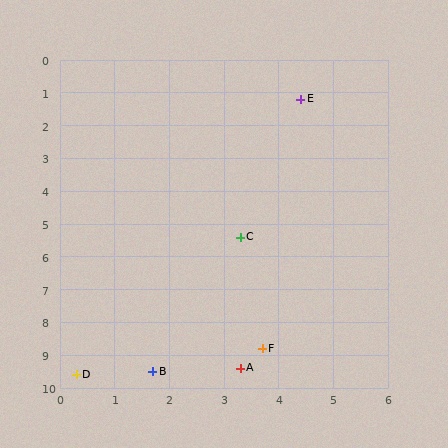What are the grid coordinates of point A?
Point A is at approximately (3.3, 9.4).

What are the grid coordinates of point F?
Point F is at approximately (3.7, 8.8).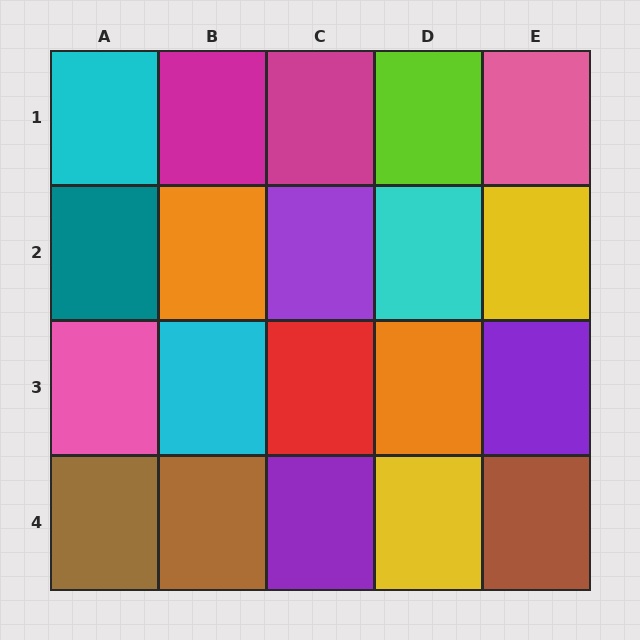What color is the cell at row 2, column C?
Purple.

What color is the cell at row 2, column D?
Cyan.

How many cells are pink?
2 cells are pink.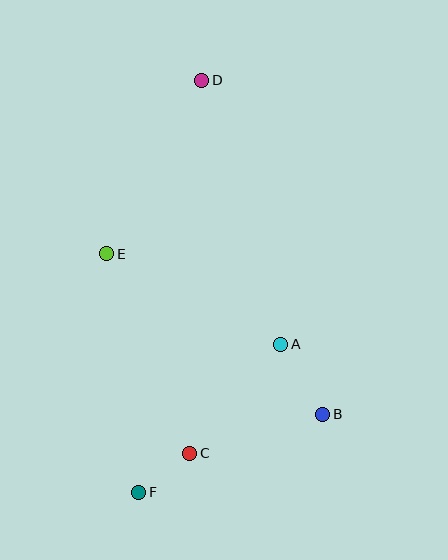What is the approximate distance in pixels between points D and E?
The distance between D and E is approximately 198 pixels.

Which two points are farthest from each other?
Points D and F are farthest from each other.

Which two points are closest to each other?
Points C and F are closest to each other.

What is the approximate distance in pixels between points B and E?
The distance between B and E is approximately 269 pixels.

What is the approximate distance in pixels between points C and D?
The distance between C and D is approximately 373 pixels.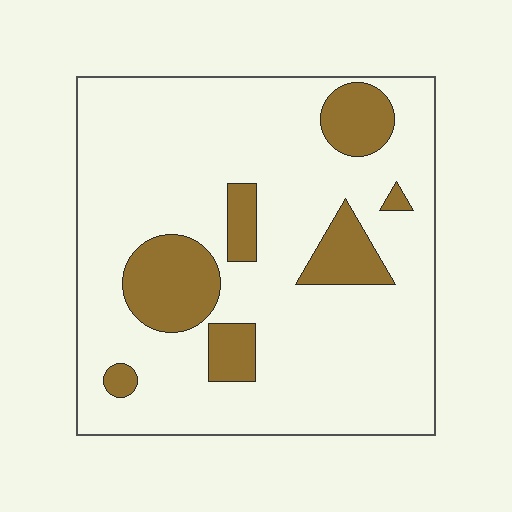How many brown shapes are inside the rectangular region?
7.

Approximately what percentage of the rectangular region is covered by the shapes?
Approximately 20%.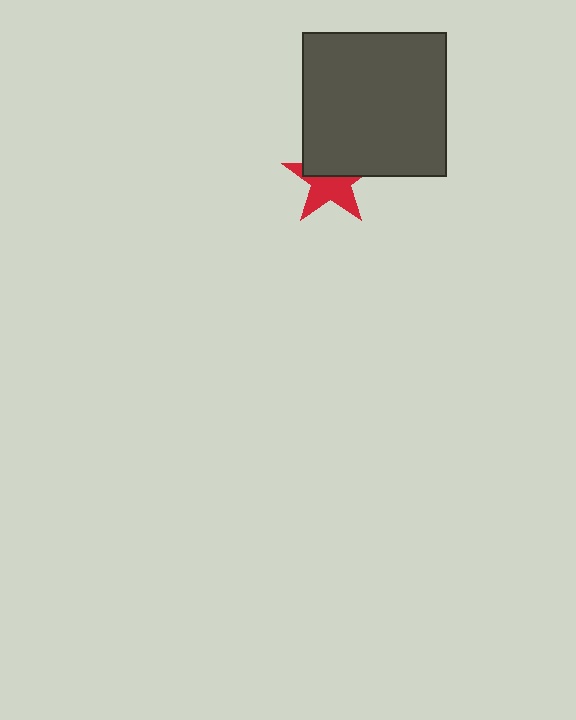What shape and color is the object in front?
The object in front is a dark gray square.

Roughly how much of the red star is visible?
About half of it is visible (roughly 54%).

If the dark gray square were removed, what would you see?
You would see the complete red star.